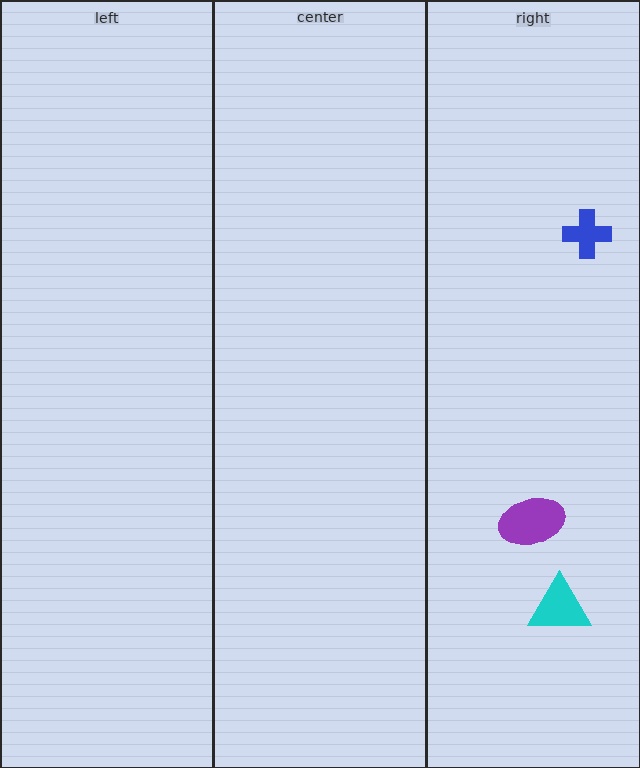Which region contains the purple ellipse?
The right region.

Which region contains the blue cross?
The right region.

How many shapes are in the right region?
3.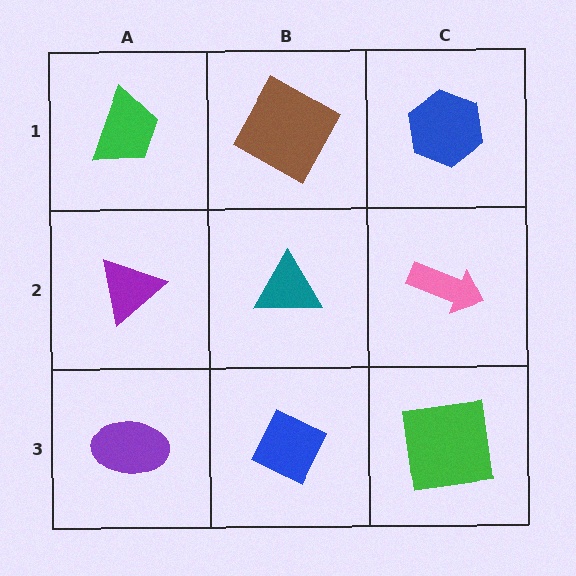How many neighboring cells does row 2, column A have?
3.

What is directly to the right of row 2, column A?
A teal triangle.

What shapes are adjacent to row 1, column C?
A pink arrow (row 2, column C), a brown square (row 1, column B).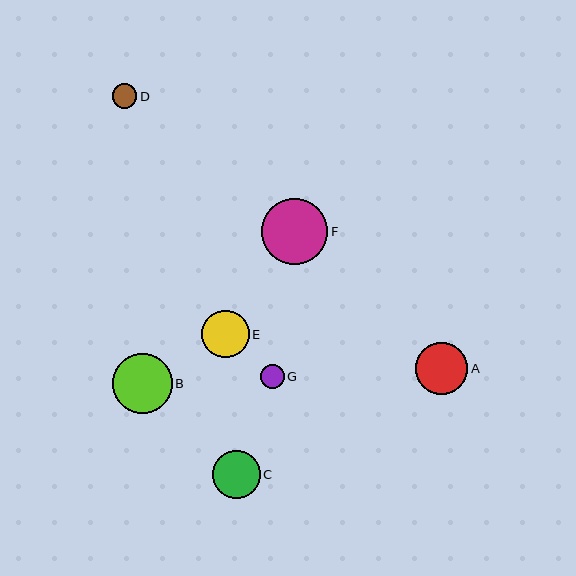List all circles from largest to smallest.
From largest to smallest: F, B, A, C, E, D, G.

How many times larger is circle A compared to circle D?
Circle A is approximately 2.1 times the size of circle D.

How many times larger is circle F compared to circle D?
Circle F is approximately 2.7 times the size of circle D.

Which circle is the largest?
Circle F is the largest with a size of approximately 66 pixels.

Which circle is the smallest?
Circle G is the smallest with a size of approximately 24 pixels.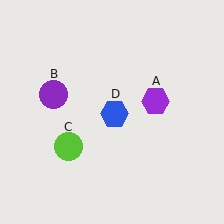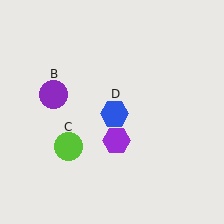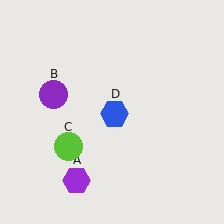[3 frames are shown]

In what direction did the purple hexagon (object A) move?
The purple hexagon (object A) moved down and to the left.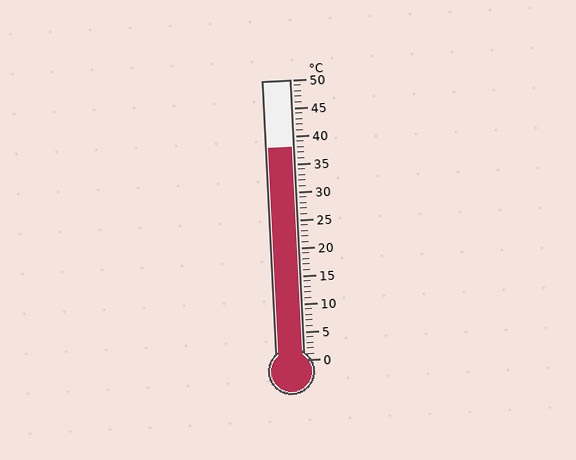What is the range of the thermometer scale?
The thermometer scale ranges from 0°C to 50°C.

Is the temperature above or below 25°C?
The temperature is above 25°C.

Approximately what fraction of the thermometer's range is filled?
The thermometer is filled to approximately 75% of its range.